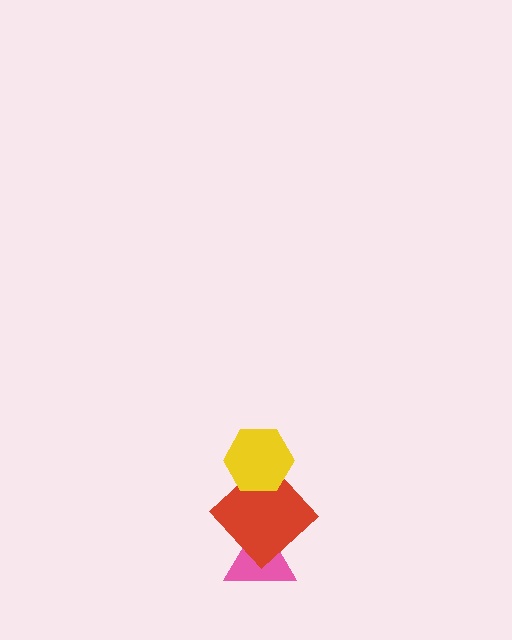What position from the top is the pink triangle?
The pink triangle is 3rd from the top.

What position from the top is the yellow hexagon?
The yellow hexagon is 1st from the top.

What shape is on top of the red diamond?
The yellow hexagon is on top of the red diamond.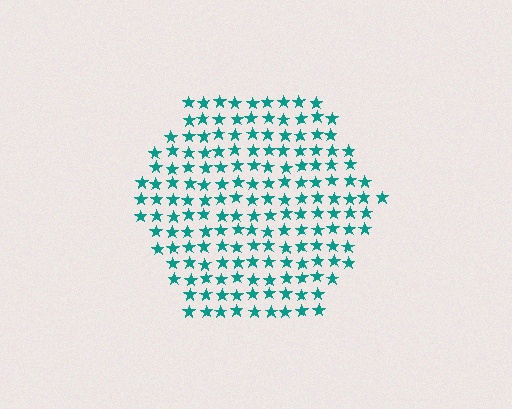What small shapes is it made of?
It is made of small stars.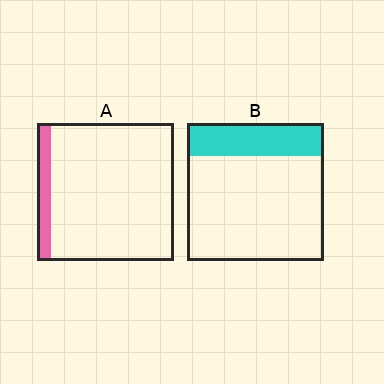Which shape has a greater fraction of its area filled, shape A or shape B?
Shape B.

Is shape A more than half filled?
No.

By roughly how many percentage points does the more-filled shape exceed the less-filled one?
By roughly 15 percentage points (B over A).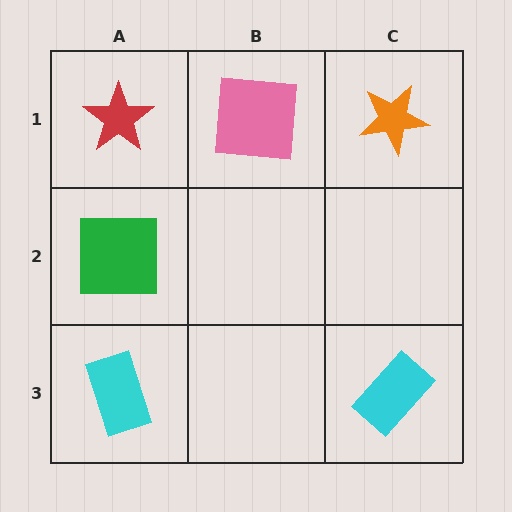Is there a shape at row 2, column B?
No, that cell is empty.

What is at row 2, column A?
A green square.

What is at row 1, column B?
A pink square.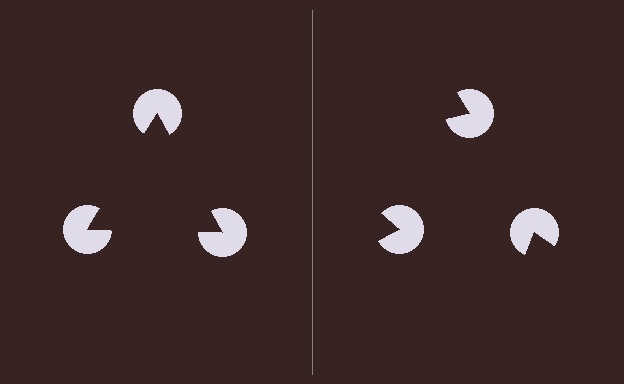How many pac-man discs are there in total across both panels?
6 — 3 on each side.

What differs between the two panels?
The pac-man discs are positioned identically on both sides; only the wedge orientations differ. On the left they align to a triangle; on the right they are misaligned.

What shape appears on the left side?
An illusory triangle.